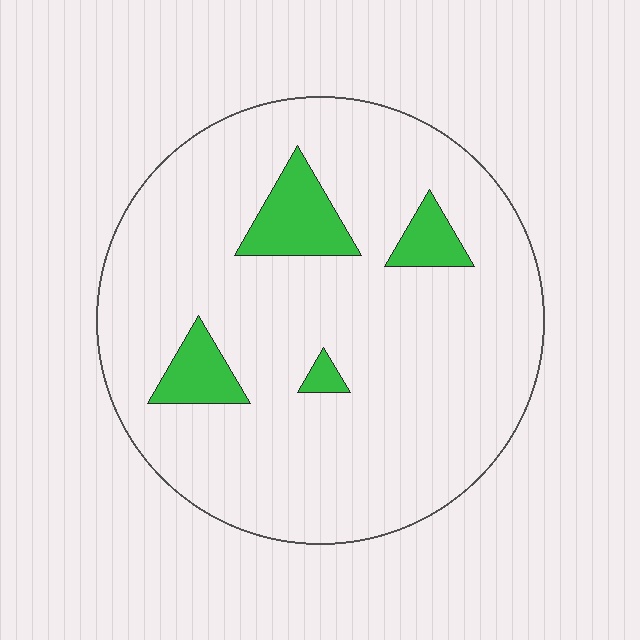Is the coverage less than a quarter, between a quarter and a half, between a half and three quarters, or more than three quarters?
Less than a quarter.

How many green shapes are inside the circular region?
4.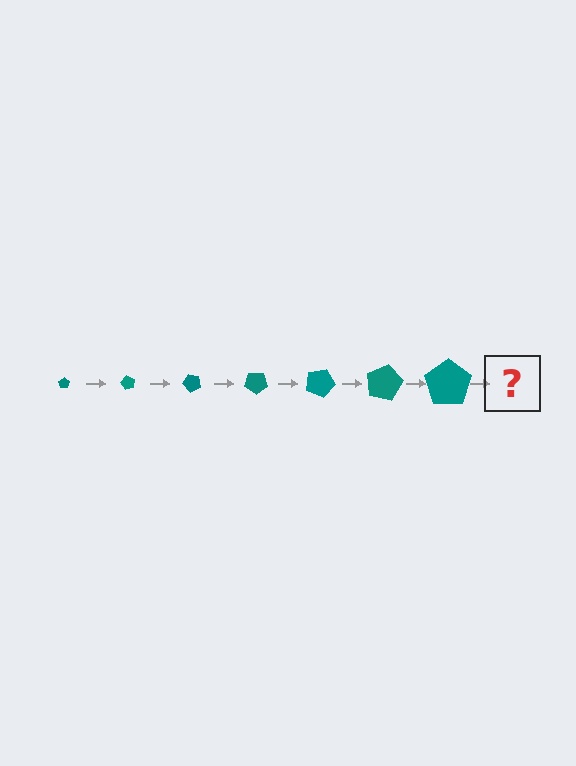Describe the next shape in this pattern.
It should be a pentagon, larger than the previous one and rotated 420 degrees from the start.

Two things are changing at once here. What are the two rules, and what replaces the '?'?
The two rules are that the pentagon grows larger each step and it rotates 60 degrees each step. The '?' should be a pentagon, larger than the previous one and rotated 420 degrees from the start.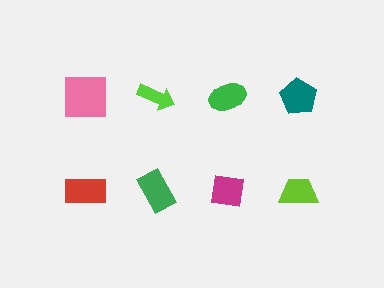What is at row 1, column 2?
A lime arrow.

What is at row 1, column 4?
A teal pentagon.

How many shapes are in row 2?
4 shapes.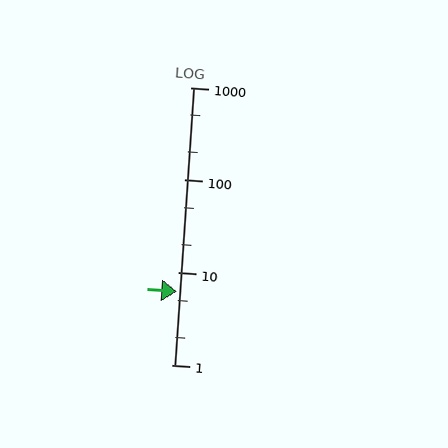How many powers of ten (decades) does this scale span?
The scale spans 3 decades, from 1 to 1000.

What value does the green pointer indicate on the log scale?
The pointer indicates approximately 6.2.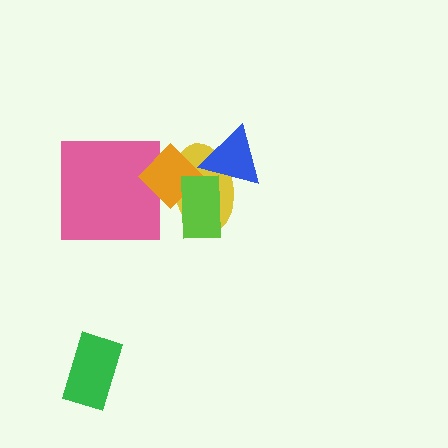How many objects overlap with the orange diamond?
3 objects overlap with the orange diamond.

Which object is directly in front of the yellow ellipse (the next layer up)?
The orange diamond is directly in front of the yellow ellipse.